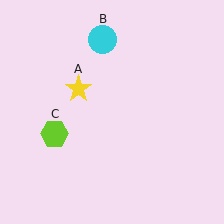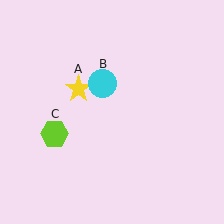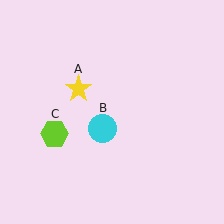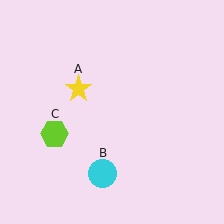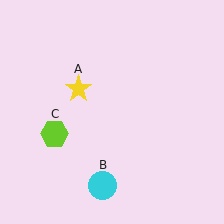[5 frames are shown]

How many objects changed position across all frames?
1 object changed position: cyan circle (object B).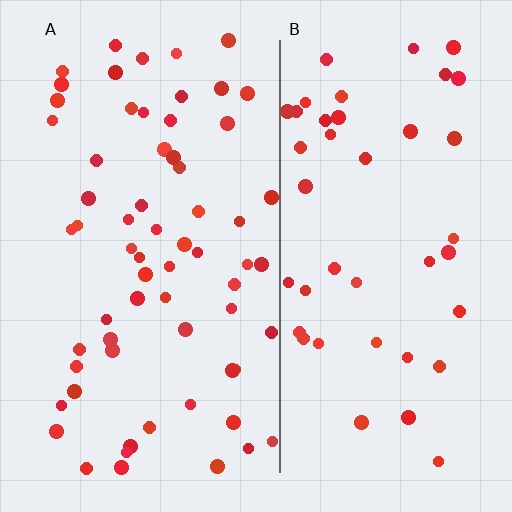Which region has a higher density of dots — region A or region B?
A (the left).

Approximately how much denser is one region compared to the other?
Approximately 1.5× — region A over region B.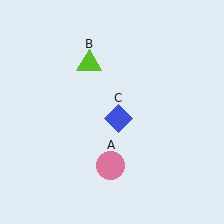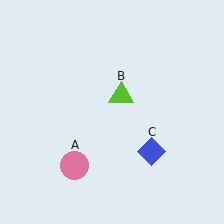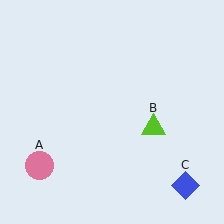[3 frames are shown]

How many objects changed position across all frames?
3 objects changed position: pink circle (object A), lime triangle (object B), blue diamond (object C).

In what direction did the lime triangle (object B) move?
The lime triangle (object B) moved down and to the right.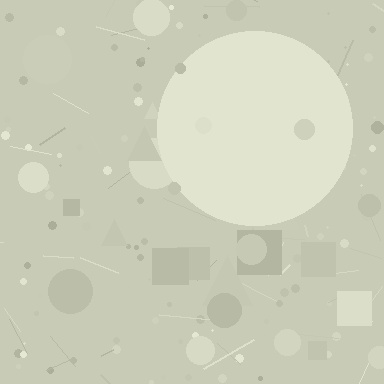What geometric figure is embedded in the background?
A circle is embedded in the background.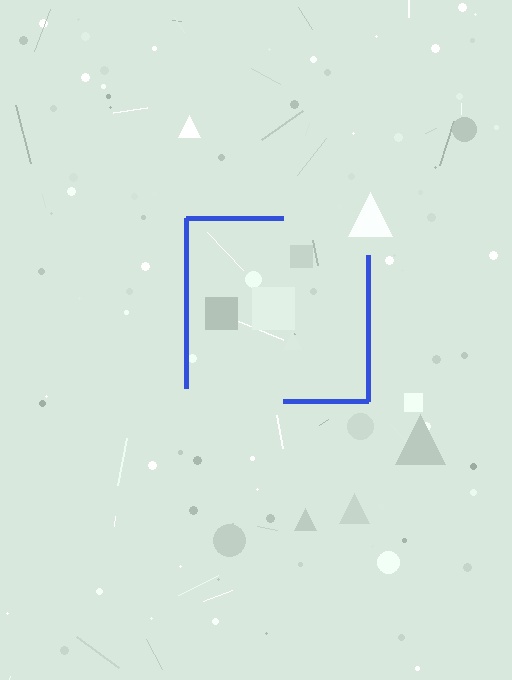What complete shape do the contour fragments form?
The contour fragments form a square.